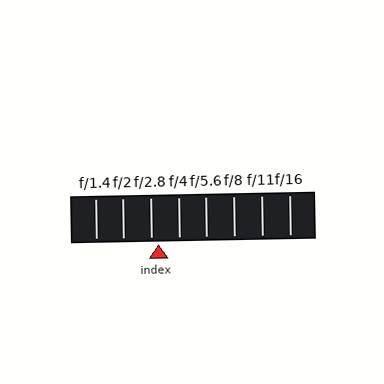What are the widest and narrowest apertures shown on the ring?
The widest aperture shown is f/1.4 and the narrowest is f/16.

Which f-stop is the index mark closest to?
The index mark is closest to f/2.8.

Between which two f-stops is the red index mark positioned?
The index mark is between f/2.8 and f/4.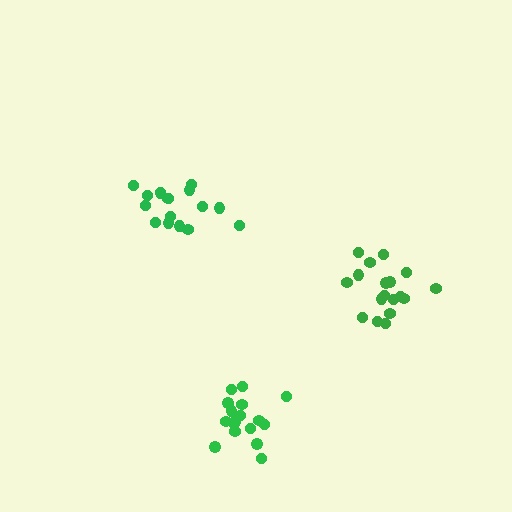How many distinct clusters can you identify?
There are 3 distinct clusters.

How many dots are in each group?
Group 1: 17 dots, Group 2: 18 dots, Group 3: 17 dots (52 total).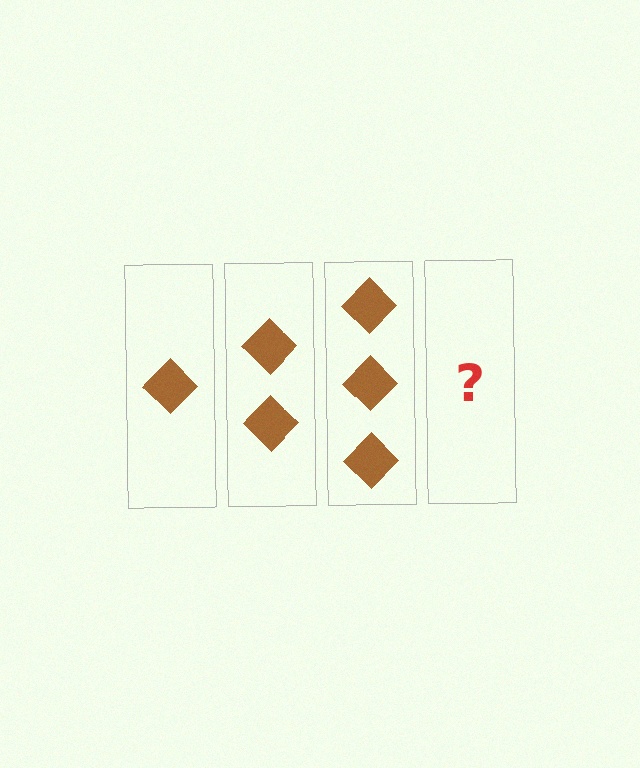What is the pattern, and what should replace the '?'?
The pattern is that each step adds one more diamond. The '?' should be 4 diamonds.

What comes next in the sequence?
The next element should be 4 diamonds.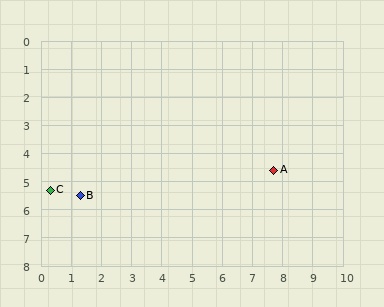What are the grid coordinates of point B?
Point B is at approximately (1.3, 5.5).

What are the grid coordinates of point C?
Point C is at approximately (0.3, 5.3).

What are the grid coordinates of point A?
Point A is at approximately (7.7, 4.6).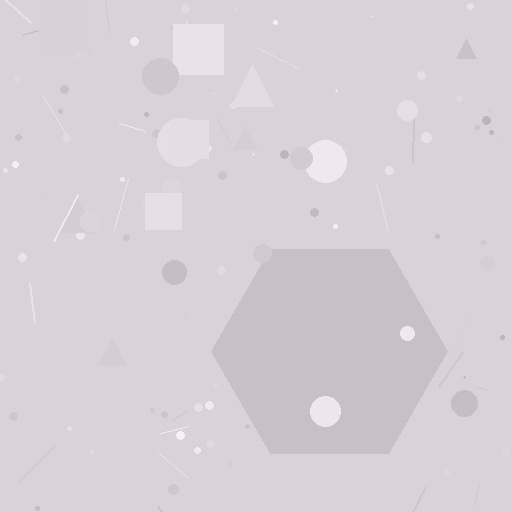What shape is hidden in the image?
A hexagon is hidden in the image.